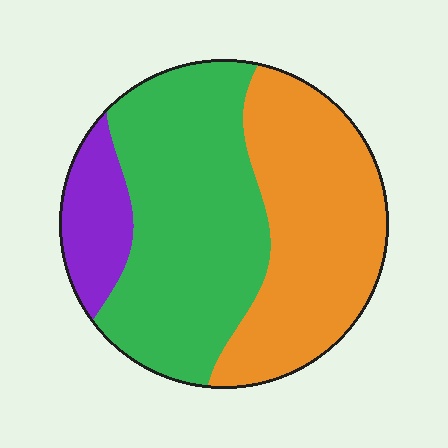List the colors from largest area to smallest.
From largest to smallest: green, orange, purple.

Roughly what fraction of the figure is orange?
Orange covers around 40% of the figure.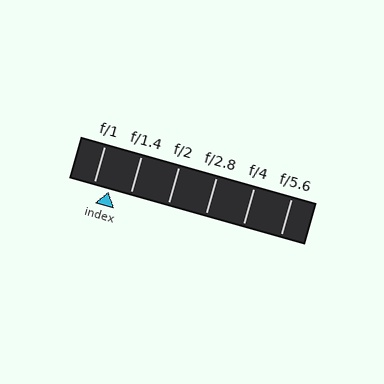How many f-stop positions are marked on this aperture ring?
There are 6 f-stop positions marked.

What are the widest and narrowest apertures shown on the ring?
The widest aperture shown is f/1 and the narrowest is f/5.6.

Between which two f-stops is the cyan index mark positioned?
The index mark is between f/1 and f/1.4.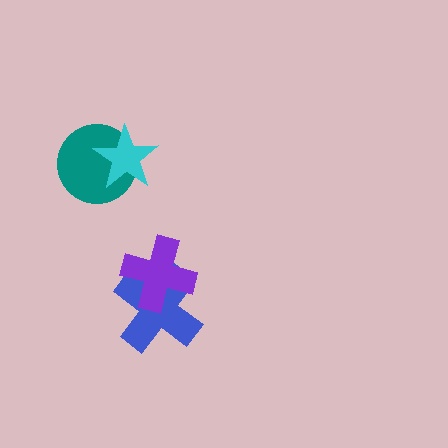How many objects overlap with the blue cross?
1 object overlaps with the blue cross.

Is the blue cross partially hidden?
Yes, it is partially covered by another shape.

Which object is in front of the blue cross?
The purple cross is in front of the blue cross.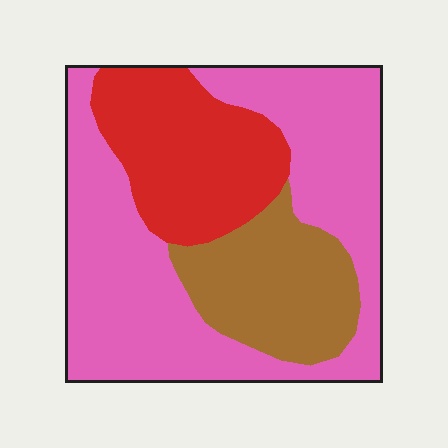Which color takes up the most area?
Pink, at roughly 55%.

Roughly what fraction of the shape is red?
Red takes up less than a quarter of the shape.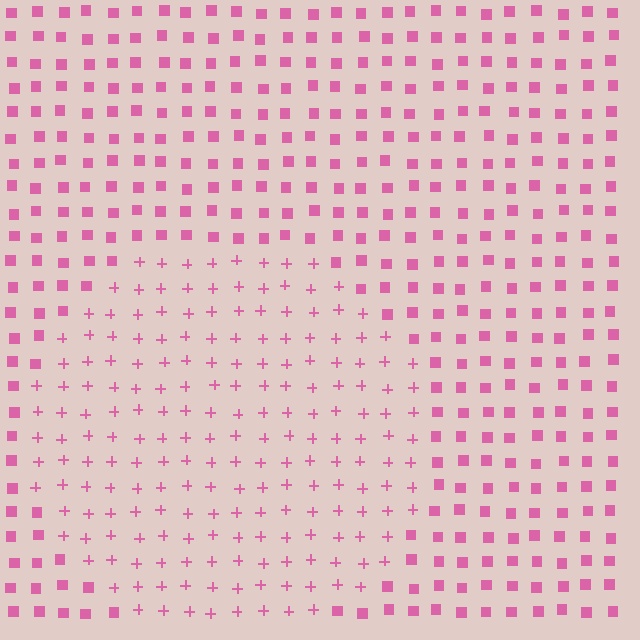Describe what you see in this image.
The image is filled with small pink elements arranged in a uniform grid. A circle-shaped region contains plus signs, while the surrounding area contains squares. The boundary is defined purely by the change in element shape.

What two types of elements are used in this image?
The image uses plus signs inside the circle region and squares outside it.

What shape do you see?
I see a circle.